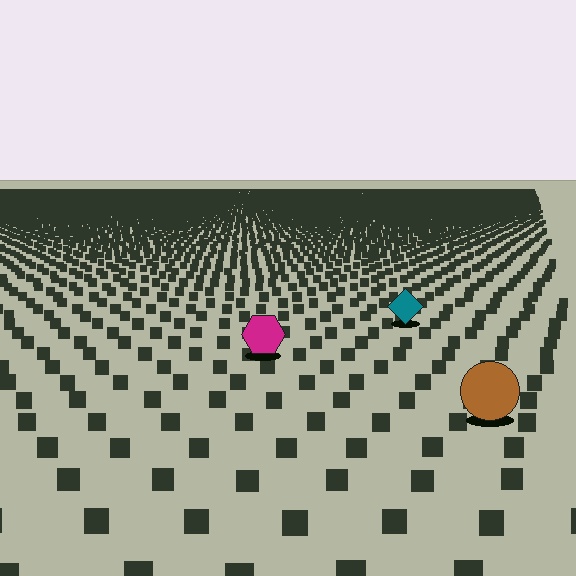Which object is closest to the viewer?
The brown circle is closest. The texture marks near it are larger and more spread out.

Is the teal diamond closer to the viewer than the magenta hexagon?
No. The magenta hexagon is closer — you can tell from the texture gradient: the ground texture is coarser near it.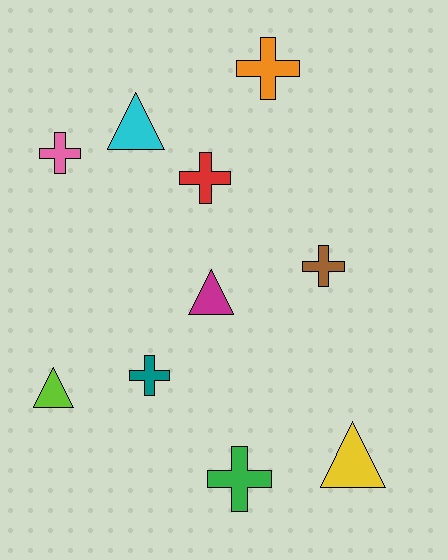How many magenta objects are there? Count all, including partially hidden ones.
There is 1 magenta object.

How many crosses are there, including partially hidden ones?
There are 6 crosses.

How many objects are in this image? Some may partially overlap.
There are 10 objects.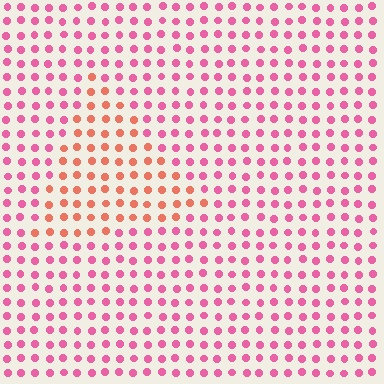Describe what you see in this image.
The image is filled with small pink elements in a uniform arrangement. A triangle-shaped region is visible where the elements are tinted to a slightly different hue, forming a subtle color boundary.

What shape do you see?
I see a triangle.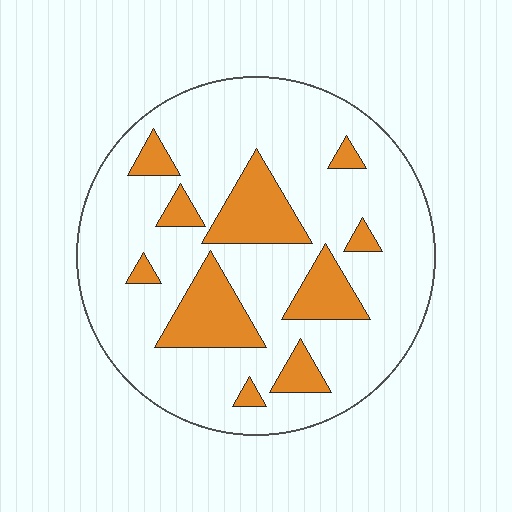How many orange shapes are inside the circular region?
10.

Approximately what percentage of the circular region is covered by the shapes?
Approximately 20%.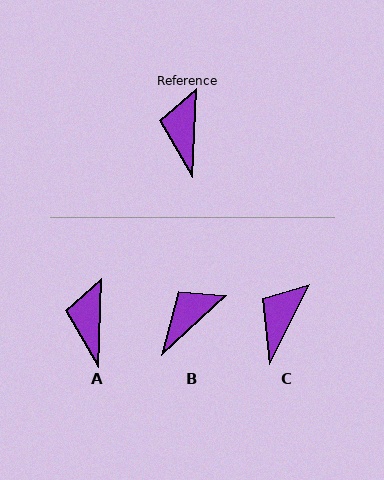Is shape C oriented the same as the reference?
No, it is off by about 24 degrees.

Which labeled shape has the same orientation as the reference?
A.